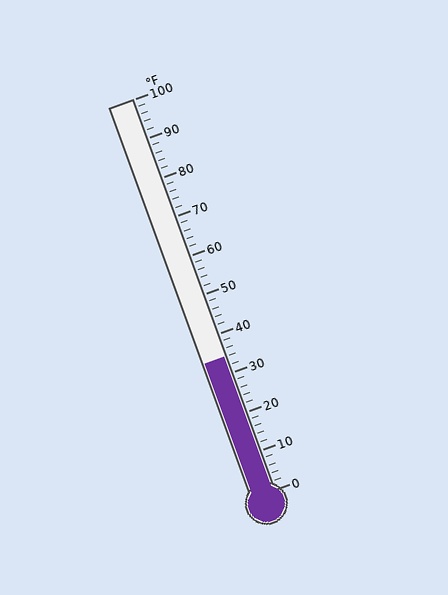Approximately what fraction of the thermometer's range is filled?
The thermometer is filled to approximately 35% of its range.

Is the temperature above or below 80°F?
The temperature is below 80°F.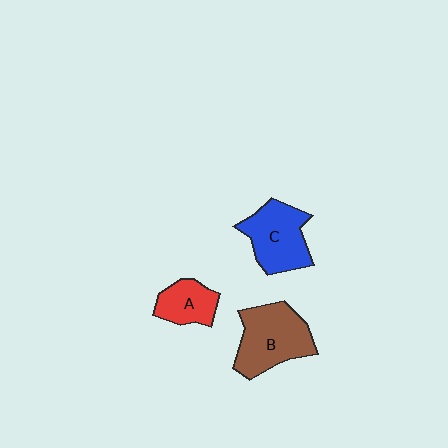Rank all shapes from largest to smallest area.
From largest to smallest: B (brown), C (blue), A (red).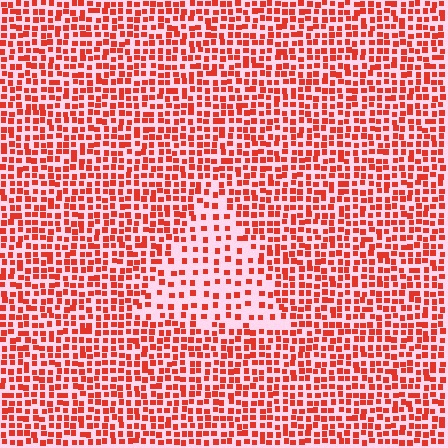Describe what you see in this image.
The image contains small red elements arranged at two different densities. A triangle-shaped region is visible where the elements are less densely packed than the surrounding area.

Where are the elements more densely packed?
The elements are more densely packed outside the triangle boundary.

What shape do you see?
I see a triangle.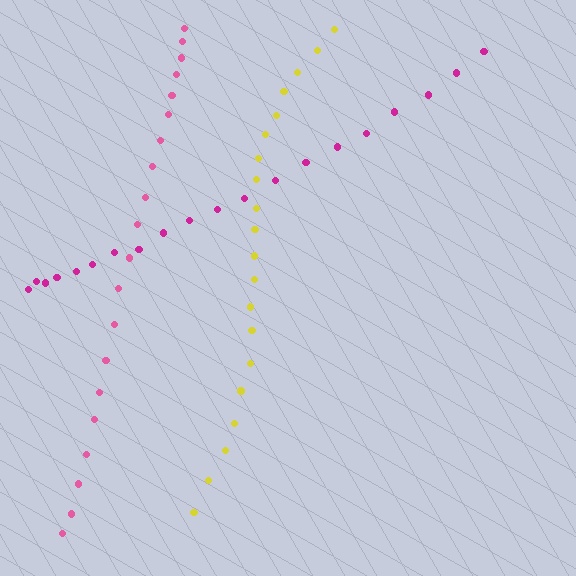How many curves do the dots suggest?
There are 3 distinct paths.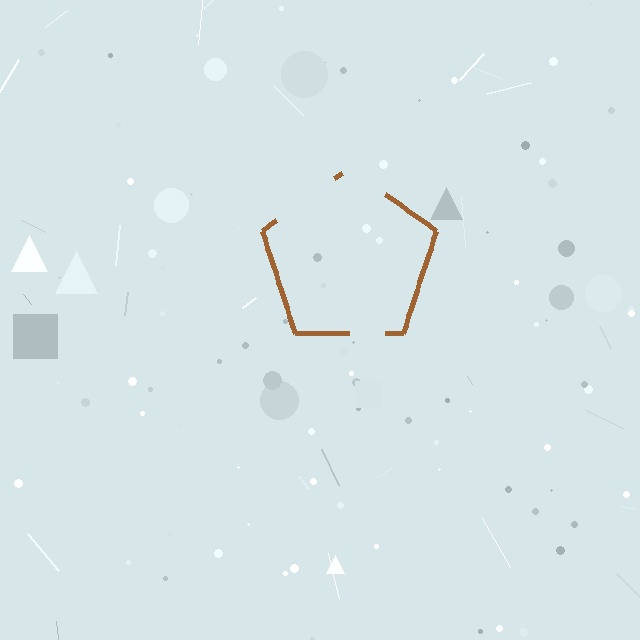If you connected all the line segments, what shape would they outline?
They would outline a pentagon.